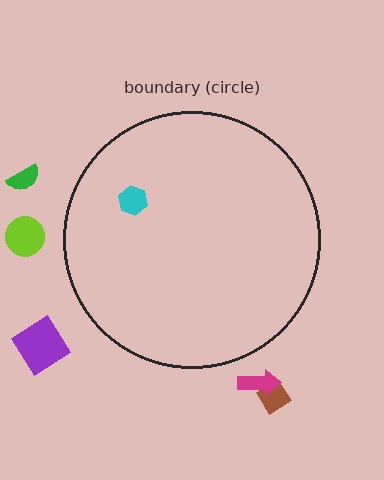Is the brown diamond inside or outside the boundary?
Outside.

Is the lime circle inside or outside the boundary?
Outside.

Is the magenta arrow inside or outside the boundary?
Outside.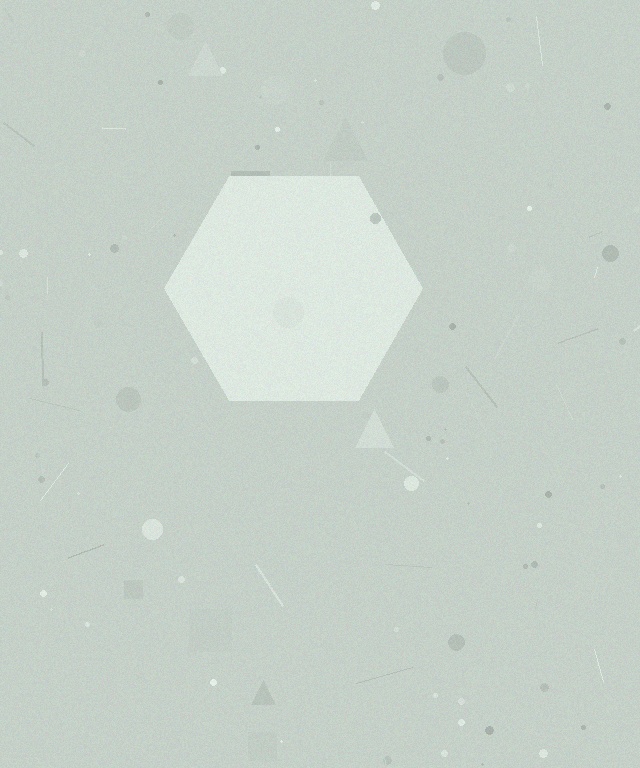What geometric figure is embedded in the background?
A hexagon is embedded in the background.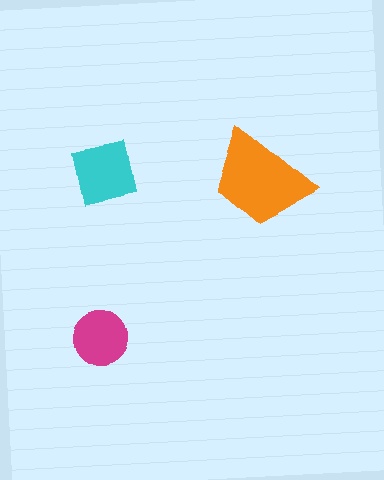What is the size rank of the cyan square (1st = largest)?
2nd.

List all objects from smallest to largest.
The magenta circle, the cyan square, the orange trapezoid.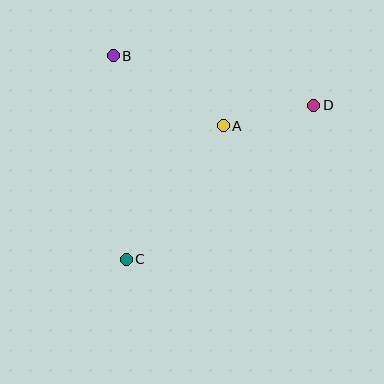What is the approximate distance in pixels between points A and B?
The distance between A and B is approximately 130 pixels.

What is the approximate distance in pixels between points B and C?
The distance between B and C is approximately 204 pixels.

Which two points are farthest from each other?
Points C and D are farthest from each other.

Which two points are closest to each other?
Points A and D are closest to each other.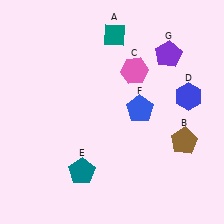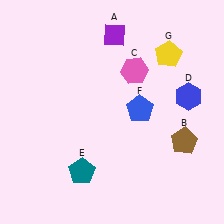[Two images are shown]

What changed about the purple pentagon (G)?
In Image 1, G is purple. In Image 2, it changed to yellow.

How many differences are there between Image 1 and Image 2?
There are 2 differences between the two images.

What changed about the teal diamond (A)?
In Image 1, A is teal. In Image 2, it changed to purple.